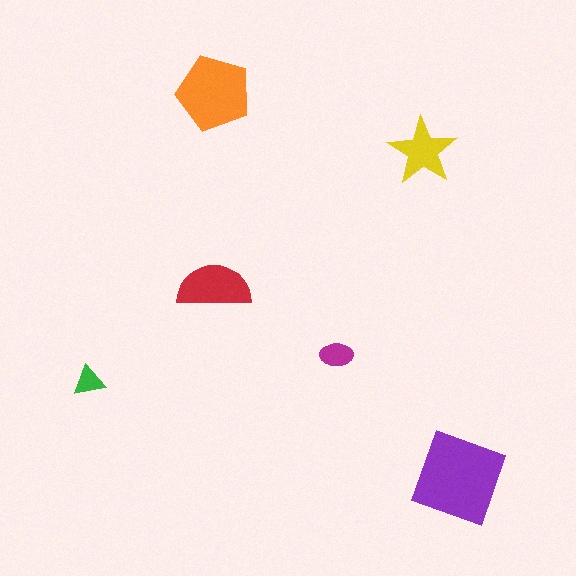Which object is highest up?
The orange pentagon is topmost.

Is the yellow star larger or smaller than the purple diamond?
Smaller.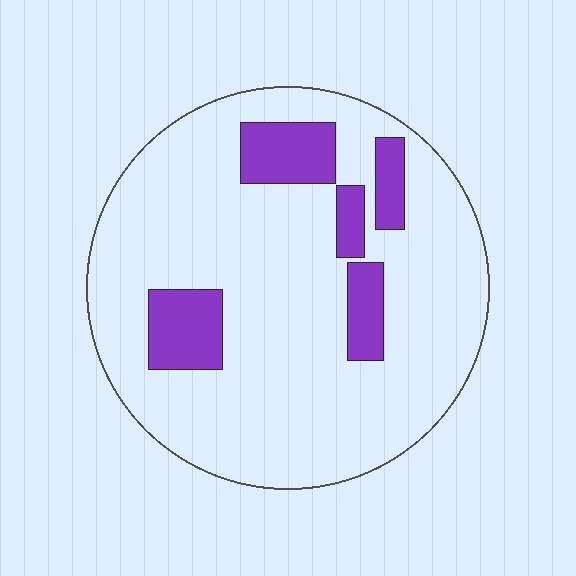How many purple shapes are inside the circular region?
5.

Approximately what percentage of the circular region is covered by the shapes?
Approximately 15%.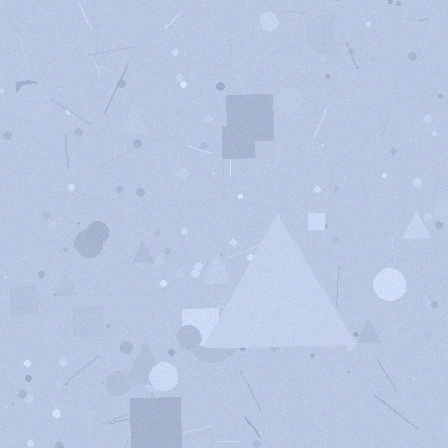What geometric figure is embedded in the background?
A triangle is embedded in the background.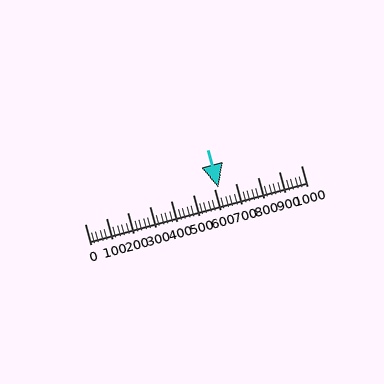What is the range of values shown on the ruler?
The ruler shows values from 0 to 1000.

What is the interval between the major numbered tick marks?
The major tick marks are spaced 100 units apart.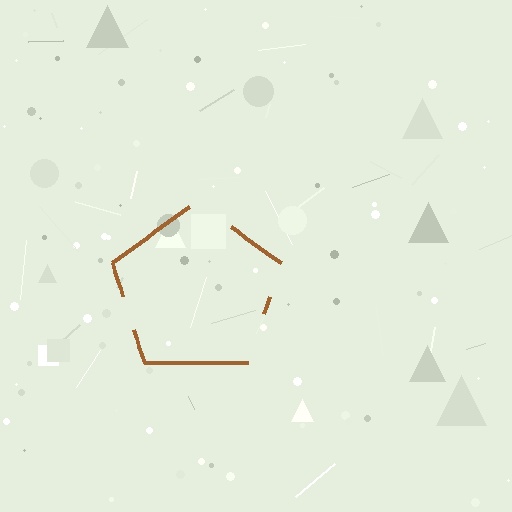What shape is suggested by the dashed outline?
The dashed outline suggests a pentagon.